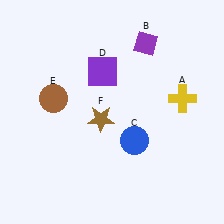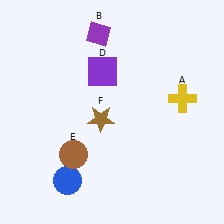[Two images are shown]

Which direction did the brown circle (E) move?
The brown circle (E) moved down.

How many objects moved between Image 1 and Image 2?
3 objects moved between the two images.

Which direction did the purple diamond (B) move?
The purple diamond (B) moved left.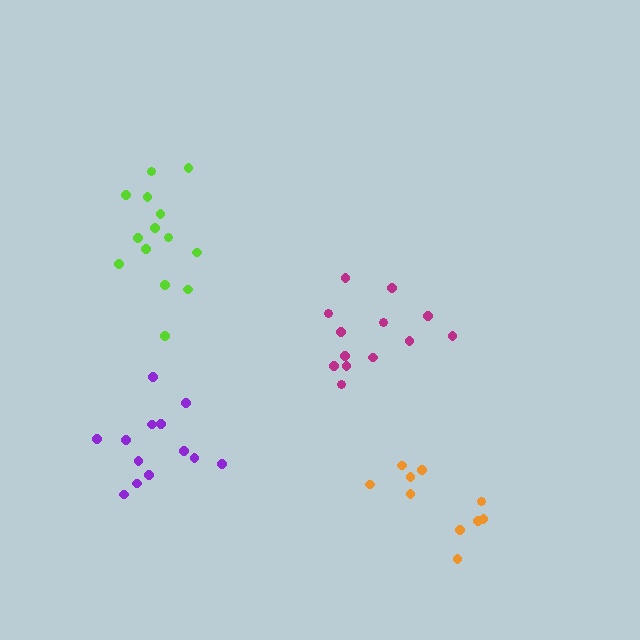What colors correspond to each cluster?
The clusters are colored: magenta, purple, lime, orange.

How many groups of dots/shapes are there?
There are 4 groups.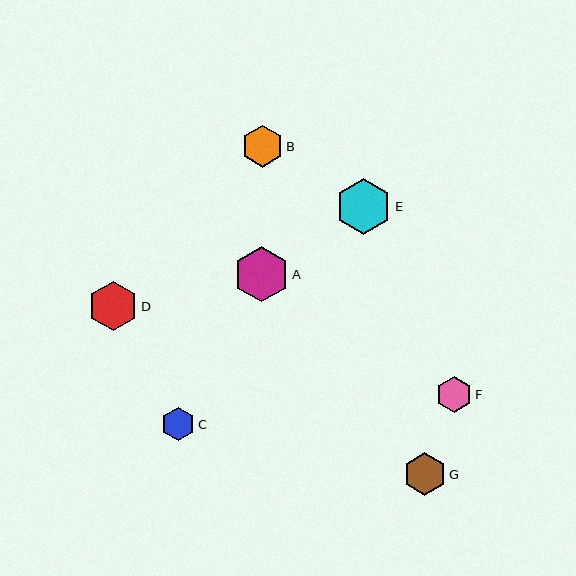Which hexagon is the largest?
Hexagon E is the largest with a size of approximately 56 pixels.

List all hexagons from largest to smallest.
From largest to smallest: E, A, D, G, B, F, C.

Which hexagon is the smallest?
Hexagon C is the smallest with a size of approximately 34 pixels.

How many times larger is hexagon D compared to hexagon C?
Hexagon D is approximately 1.5 times the size of hexagon C.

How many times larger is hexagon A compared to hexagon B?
Hexagon A is approximately 1.3 times the size of hexagon B.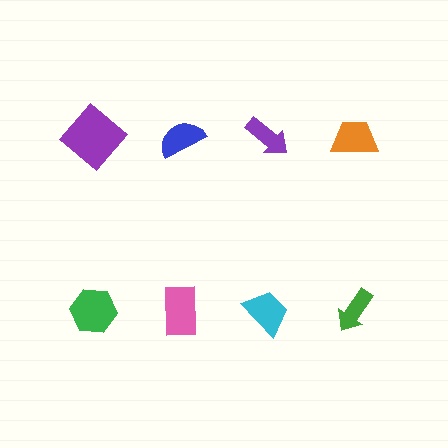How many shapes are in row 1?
4 shapes.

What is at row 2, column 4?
A green arrow.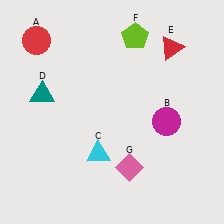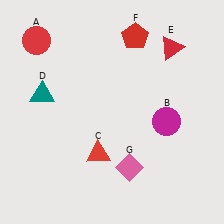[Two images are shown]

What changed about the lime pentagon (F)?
In Image 1, F is lime. In Image 2, it changed to red.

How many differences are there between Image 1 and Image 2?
There are 2 differences between the two images.